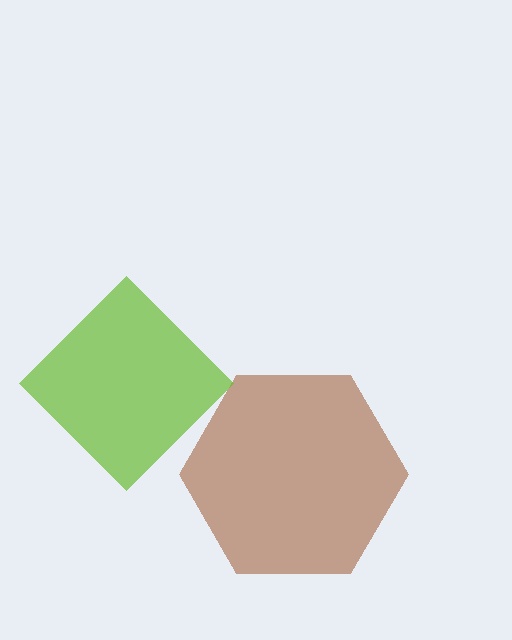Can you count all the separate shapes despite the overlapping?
Yes, there are 2 separate shapes.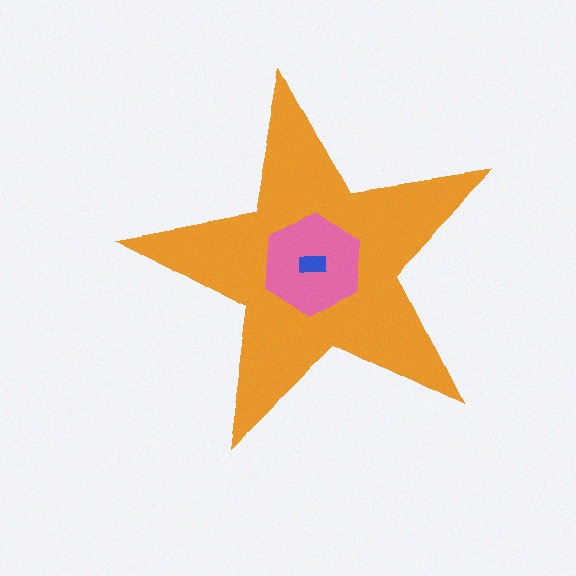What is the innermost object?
The blue rectangle.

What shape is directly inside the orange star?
The pink hexagon.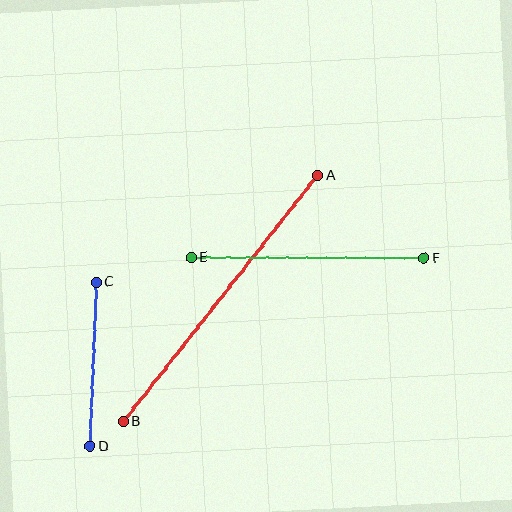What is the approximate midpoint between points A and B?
The midpoint is at approximately (221, 299) pixels.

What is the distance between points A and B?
The distance is approximately 313 pixels.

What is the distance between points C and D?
The distance is approximately 164 pixels.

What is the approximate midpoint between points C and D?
The midpoint is at approximately (93, 364) pixels.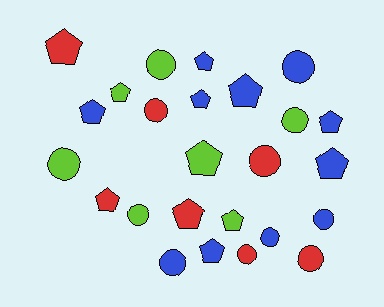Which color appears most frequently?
Blue, with 11 objects.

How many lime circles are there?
There are 4 lime circles.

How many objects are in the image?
There are 25 objects.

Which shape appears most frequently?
Pentagon, with 13 objects.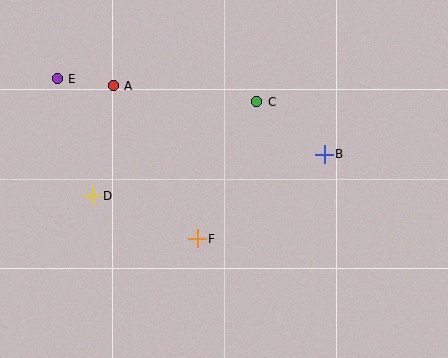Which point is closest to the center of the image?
Point F at (197, 239) is closest to the center.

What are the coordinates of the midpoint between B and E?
The midpoint between B and E is at (191, 116).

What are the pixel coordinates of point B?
Point B is at (324, 154).